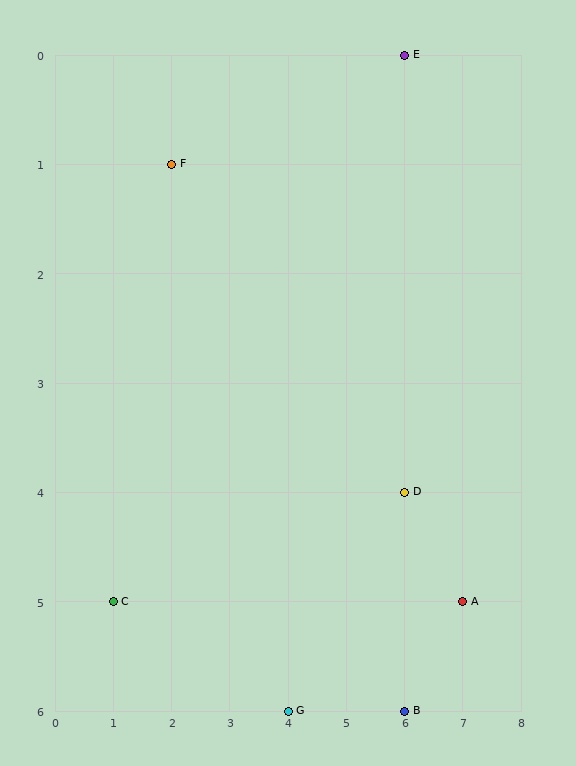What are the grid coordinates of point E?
Point E is at grid coordinates (6, 0).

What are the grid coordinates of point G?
Point G is at grid coordinates (4, 6).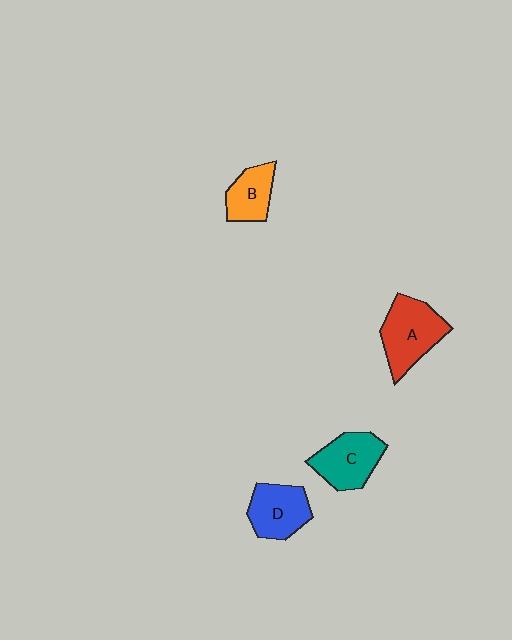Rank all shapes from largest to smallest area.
From largest to smallest: A (red), C (teal), D (blue), B (orange).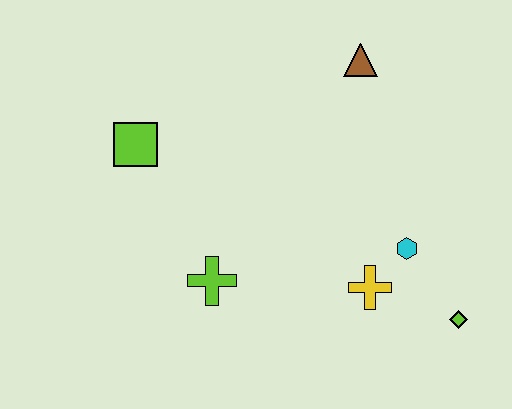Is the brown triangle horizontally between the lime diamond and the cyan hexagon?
No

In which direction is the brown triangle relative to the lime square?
The brown triangle is to the right of the lime square.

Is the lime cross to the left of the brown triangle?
Yes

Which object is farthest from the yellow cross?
The lime square is farthest from the yellow cross.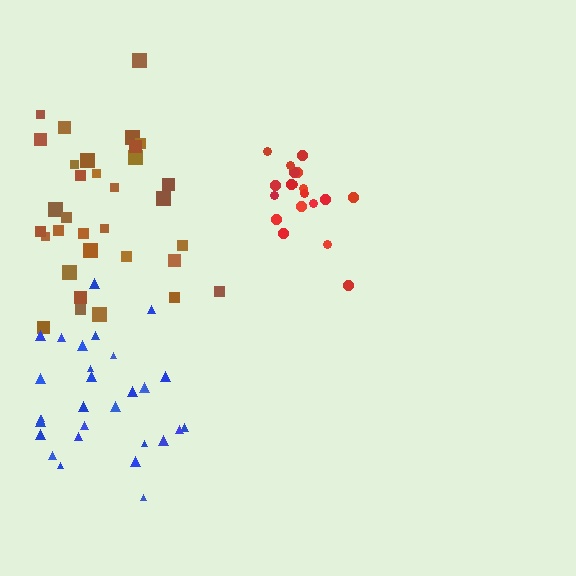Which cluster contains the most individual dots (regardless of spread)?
Brown (33).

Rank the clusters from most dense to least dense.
red, brown, blue.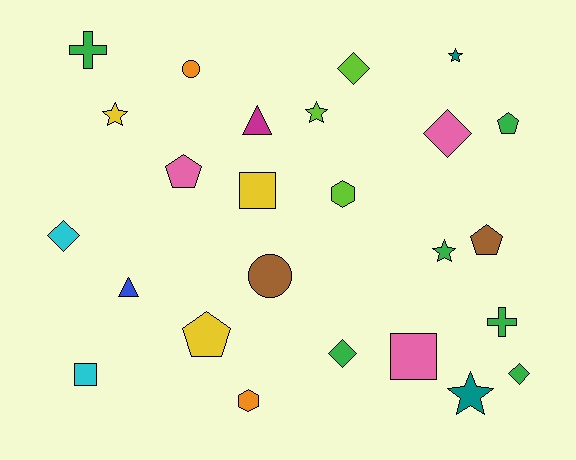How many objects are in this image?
There are 25 objects.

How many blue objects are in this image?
There is 1 blue object.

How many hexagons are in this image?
There are 2 hexagons.